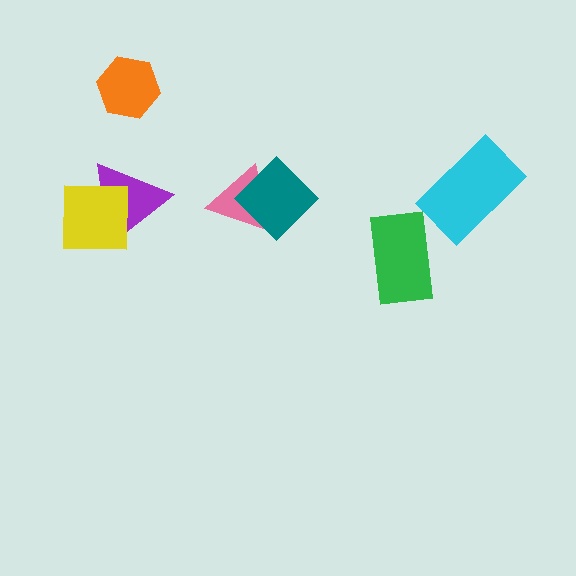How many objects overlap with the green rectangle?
0 objects overlap with the green rectangle.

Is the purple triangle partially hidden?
Yes, it is partially covered by another shape.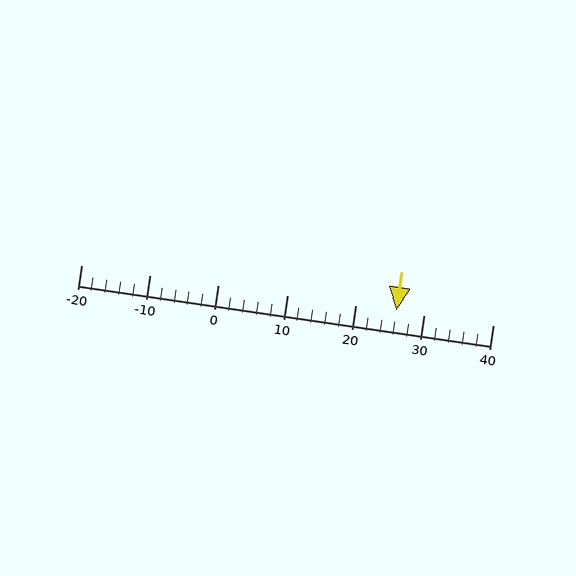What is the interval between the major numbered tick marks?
The major tick marks are spaced 10 units apart.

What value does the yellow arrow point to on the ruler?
The yellow arrow points to approximately 26.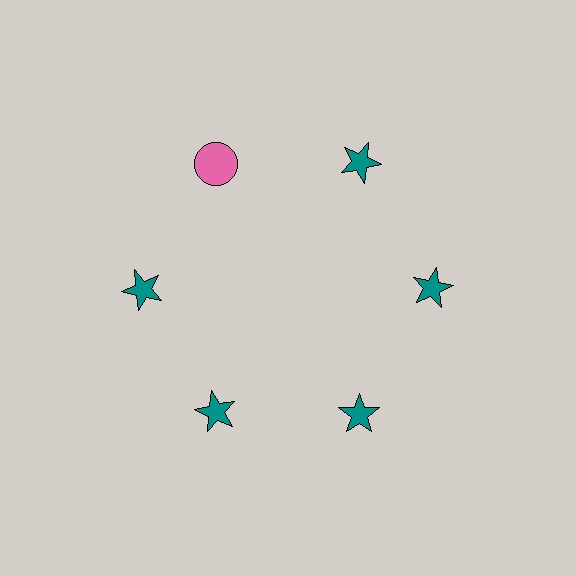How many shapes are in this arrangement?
There are 6 shapes arranged in a ring pattern.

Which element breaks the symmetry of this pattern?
The pink circle at roughly the 11 o'clock position breaks the symmetry. All other shapes are teal stars.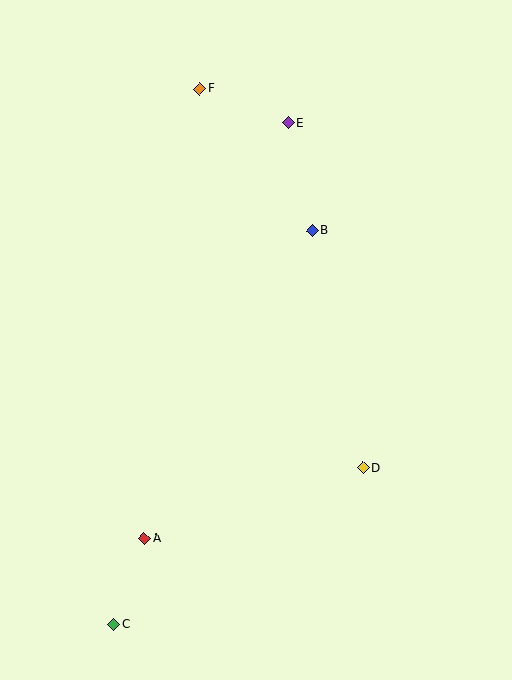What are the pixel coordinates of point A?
Point A is at (144, 538).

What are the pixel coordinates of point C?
Point C is at (114, 624).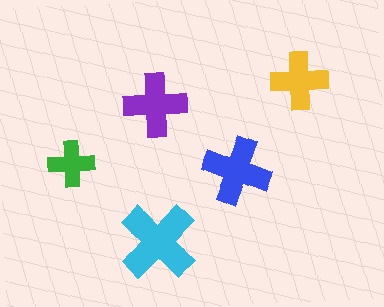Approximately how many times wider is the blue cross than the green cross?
About 1.5 times wider.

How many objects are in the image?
There are 5 objects in the image.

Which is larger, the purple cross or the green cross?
The purple one.